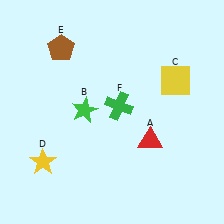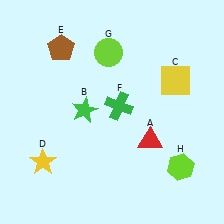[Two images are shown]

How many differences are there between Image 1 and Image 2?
There are 2 differences between the two images.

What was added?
A lime circle (G), a lime hexagon (H) were added in Image 2.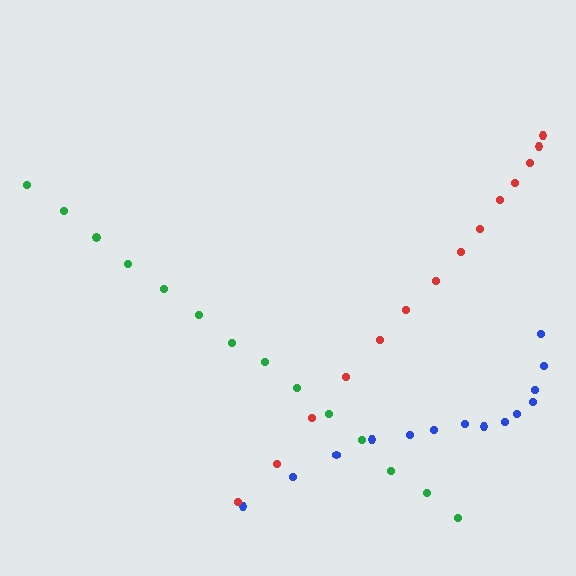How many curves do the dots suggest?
There are 3 distinct paths.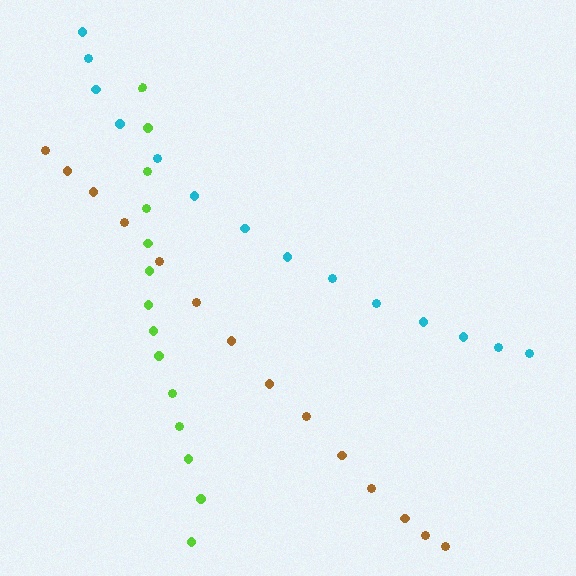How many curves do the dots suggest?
There are 3 distinct paths.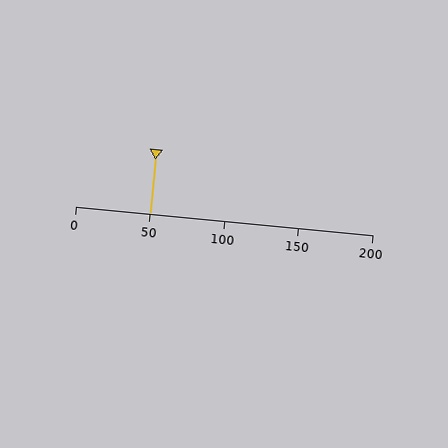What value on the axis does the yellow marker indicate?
The marker indicates approximately 50.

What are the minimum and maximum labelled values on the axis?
The axis runs from 0 to 200.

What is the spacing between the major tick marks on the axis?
The major ticks are spaced 50 apart.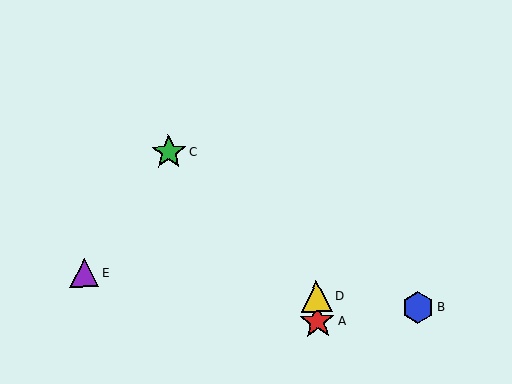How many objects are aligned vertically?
2 objects (A, D) are aligned vertically.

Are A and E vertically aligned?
No, A is at x≈317 and E is at x≈84.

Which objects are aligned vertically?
Objects A, D are aligned vertically.